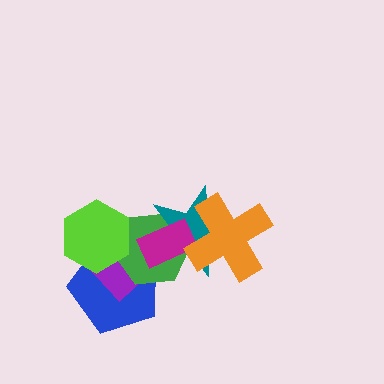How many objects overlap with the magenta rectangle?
3 objects overlap with the magenta rectangle.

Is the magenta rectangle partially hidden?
Yes, it is partially covered by another shape.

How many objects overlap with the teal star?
3 objects overlap with the teal star.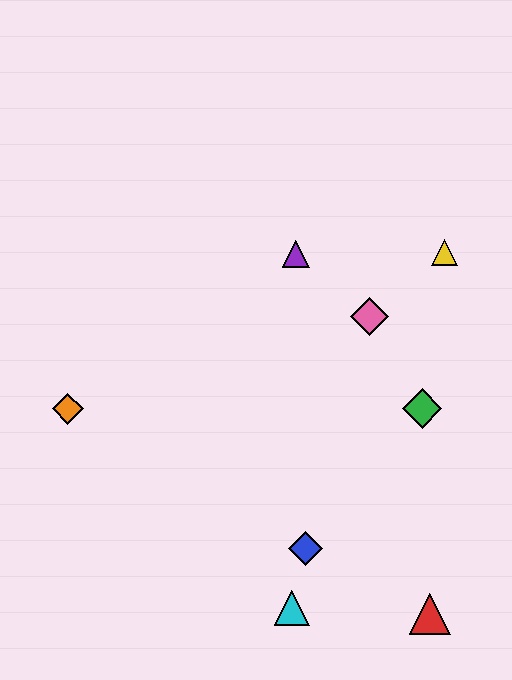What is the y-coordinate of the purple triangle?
The purple triangle is at y≈254.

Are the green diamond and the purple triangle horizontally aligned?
No, the green diamond is at y≈409 and the purple triangle is at y≈254.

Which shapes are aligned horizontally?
The green diamond, the orange diamond are aligned horizontally.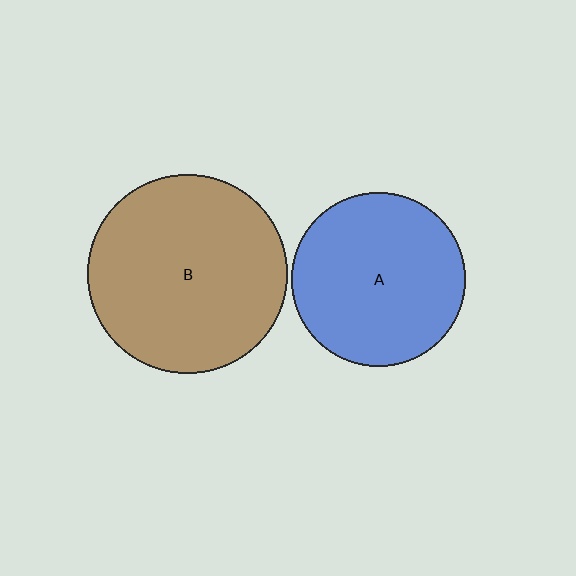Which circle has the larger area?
Circle B (brown).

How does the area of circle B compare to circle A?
Approximately 1.3 times.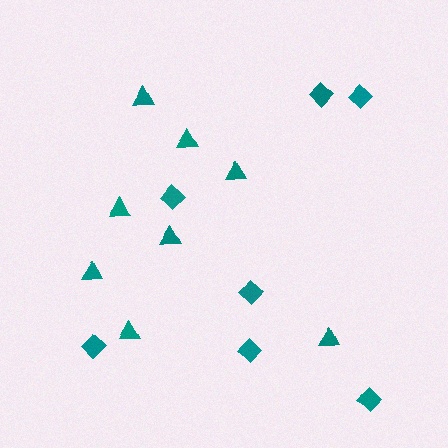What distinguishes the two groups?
There are 2 groups: one group of triangles (8) and one group of diamonds (7).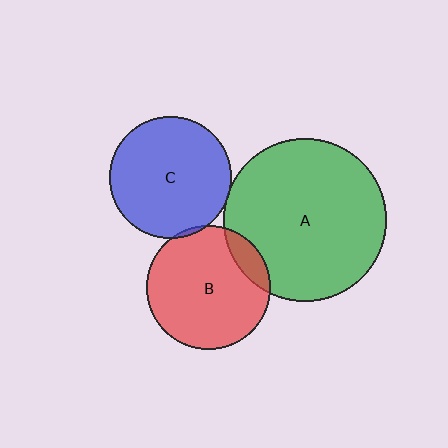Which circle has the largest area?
Circle A (green).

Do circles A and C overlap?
Yes.